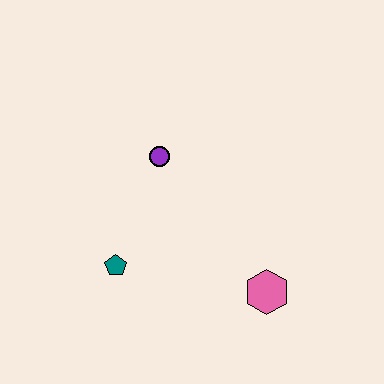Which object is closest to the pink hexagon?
The teal pentagon is closest to the pink hexagon.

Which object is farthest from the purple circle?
The pink hexagon is farthest from the purple circle.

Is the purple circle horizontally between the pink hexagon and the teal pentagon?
Yes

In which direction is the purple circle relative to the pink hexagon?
The purple circle is above the pink hexagon.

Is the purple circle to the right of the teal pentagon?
Yes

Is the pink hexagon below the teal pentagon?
Yes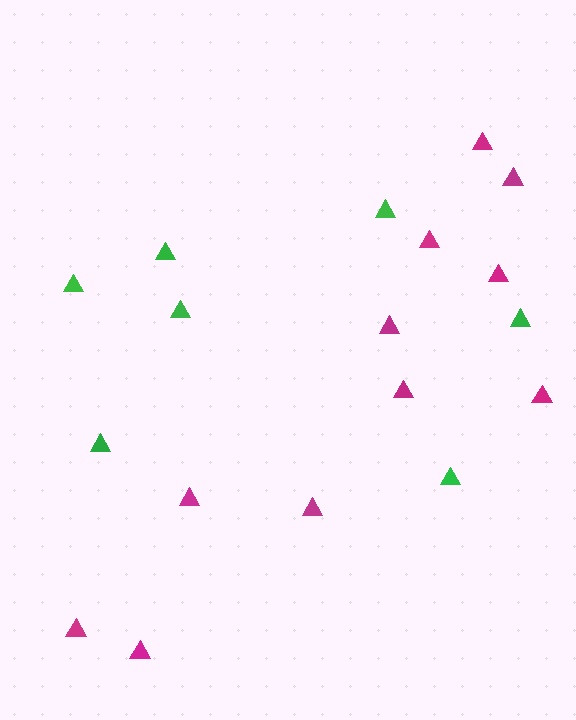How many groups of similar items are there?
There are 2 groups: one group of magenta triangles (11) and one group of green triangles (7).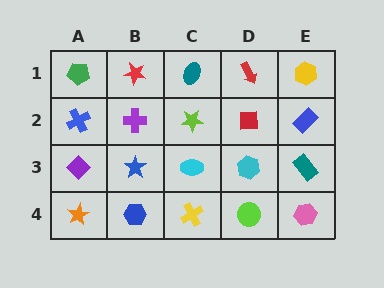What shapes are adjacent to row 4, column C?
A cyan ellipse (row 3, column C), a blue hexagon (row 4, column B), a lime circle (row 4, column D).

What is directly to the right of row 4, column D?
A pink hexagon.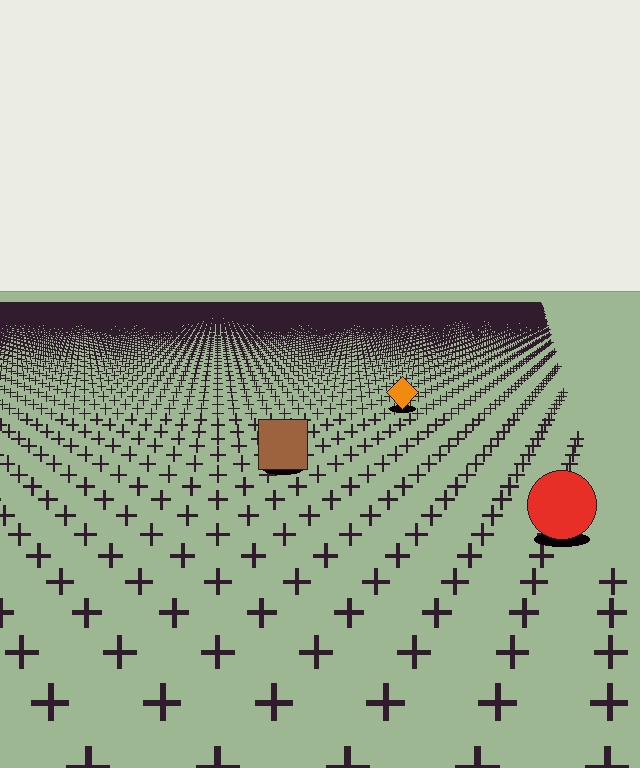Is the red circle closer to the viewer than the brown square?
Yes. The red circle is closer — you can tell from the texture gradient: the ground texture is coarser near it.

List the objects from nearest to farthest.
From nearest to farthest: the red circle, the brown square, the orange diamond.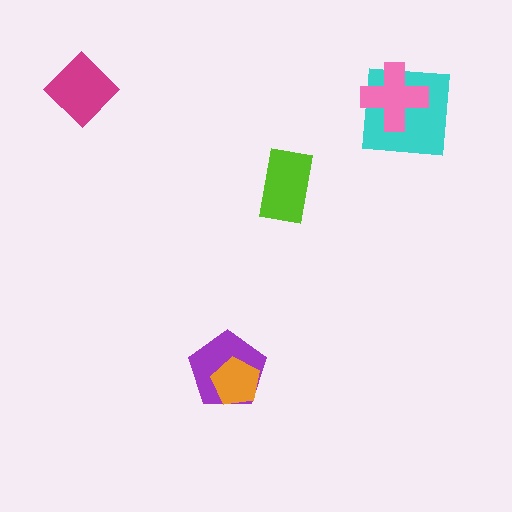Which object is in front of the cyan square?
The pink cross is in front of the cyan square.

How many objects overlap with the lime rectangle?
0 objects overlap with the lime rectangle.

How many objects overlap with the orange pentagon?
1 object overlaps with the orange pentagon.